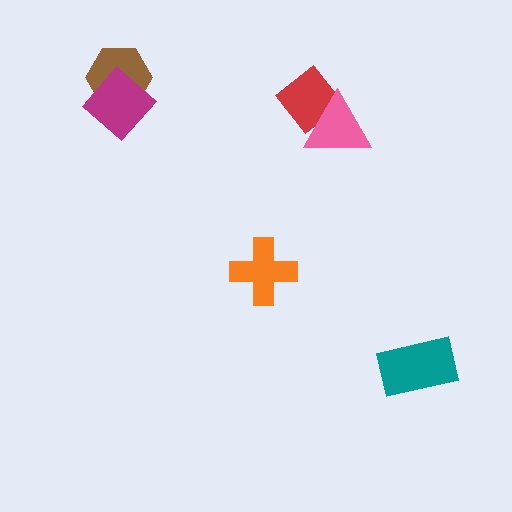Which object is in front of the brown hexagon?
The magenta diamond is in front of the brown hexagon.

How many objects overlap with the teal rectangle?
0 objects overlap with the teal rectangle.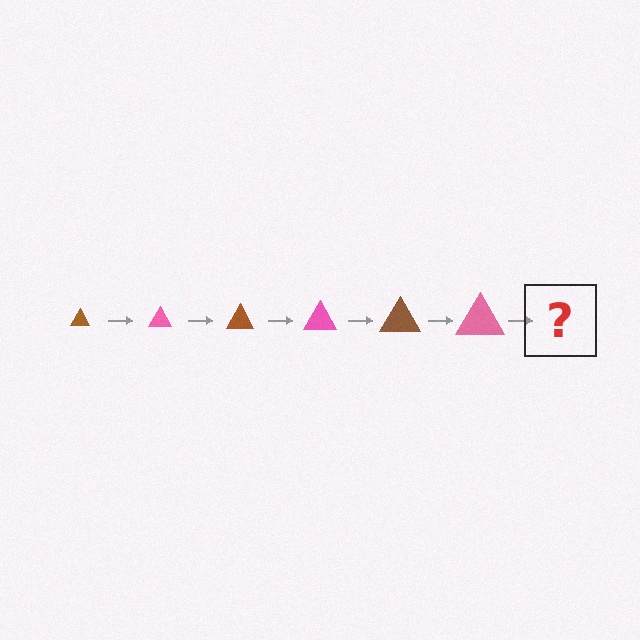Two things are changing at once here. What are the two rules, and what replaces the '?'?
The two rules are that the triangle grows larger each step and the color cycles through brown and pink. The '?' should be a brown triangle, larger than the previous one.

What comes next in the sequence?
The next element should be a brown triangle, larger than the previous one.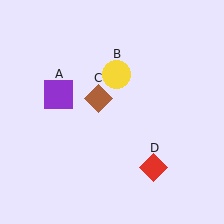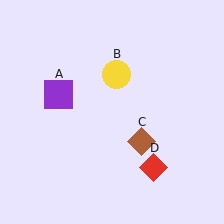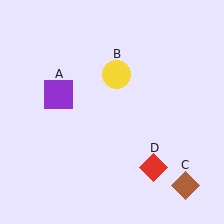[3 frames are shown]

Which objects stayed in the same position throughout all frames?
Purple square (object A) and yellow circle (object B) and red diamond (object D) remained stationary.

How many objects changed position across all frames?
1 object changed position: brown diamond (object C).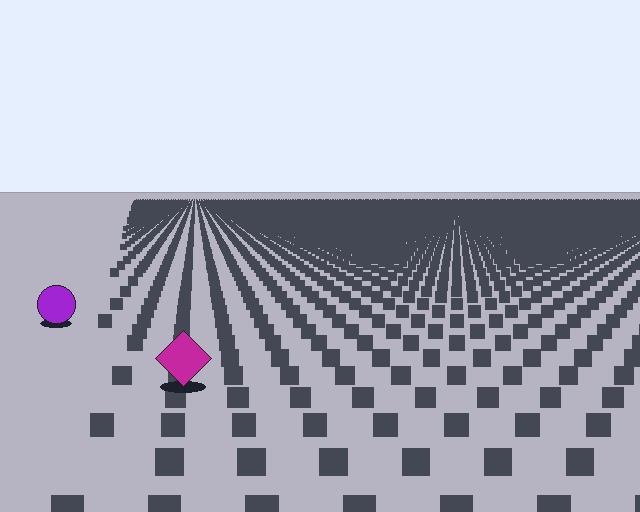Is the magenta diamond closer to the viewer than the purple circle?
Yes. The magenta diamond is closer — you can tell from the texture gradient: the ground texture is coarser near it.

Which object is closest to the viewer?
The magenta diamond is closest. The texture marks near it are larger and more spread out.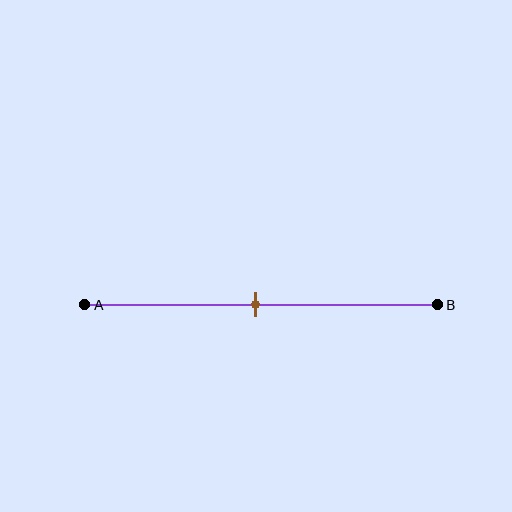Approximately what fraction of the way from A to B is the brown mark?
The brown mark is approximately 50% of the way from A to B.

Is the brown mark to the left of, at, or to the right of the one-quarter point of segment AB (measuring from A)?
The brown mark is to the right of the one-quarter point of segment AB.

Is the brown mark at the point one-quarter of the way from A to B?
No, the mark is at about 50% from A, not at the 25% one-quarter point.